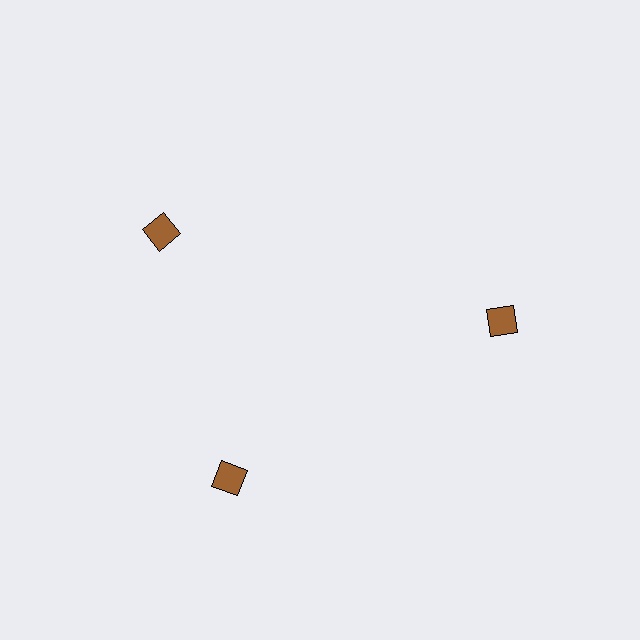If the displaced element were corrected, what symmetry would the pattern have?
It would have 3-fold rotational symmetry — the pattern would map onto itself every 120 degrees.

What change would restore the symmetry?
The symmetry would be restored by rotating it back into even spacing with its neighbors so that all 3 diamonds sit at equal angles and equal distance from the center.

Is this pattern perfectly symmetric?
No. The 3 brown diamonds are arranged in a ring, but one element near the 11 o'clock position is rotated out of alignment along the ring, breaking the 3-fold rotational symmetry.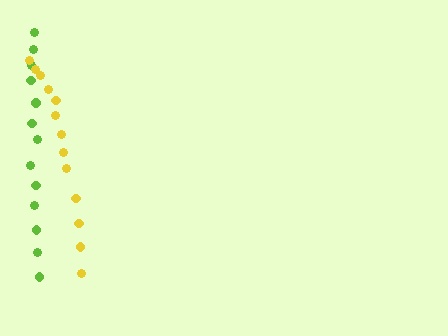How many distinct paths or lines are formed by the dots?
There are 2 distinct paths.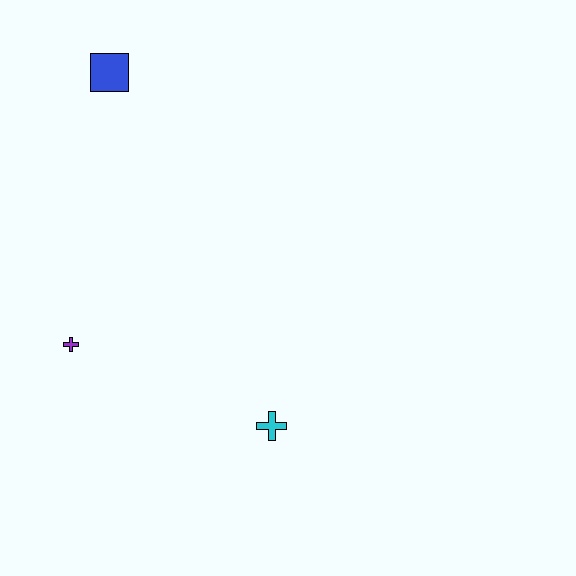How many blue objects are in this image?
There is 1 blue object.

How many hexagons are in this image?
There are no hexagons.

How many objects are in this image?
There are 3 objects.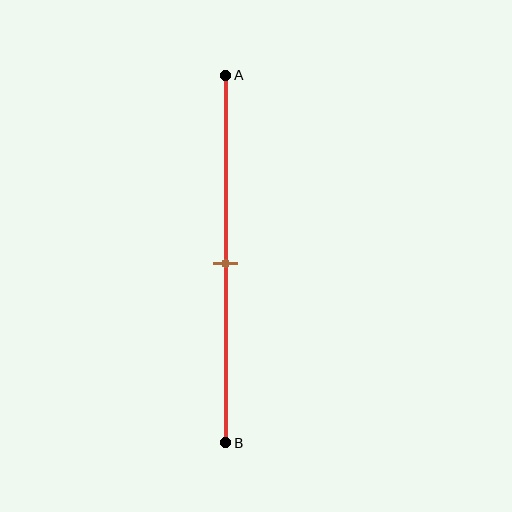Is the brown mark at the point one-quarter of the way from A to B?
No, the mark is at about 50% from A, not at the 25% one-quarter point.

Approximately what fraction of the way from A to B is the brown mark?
The brown mark is approximately 50% of the way from A to B.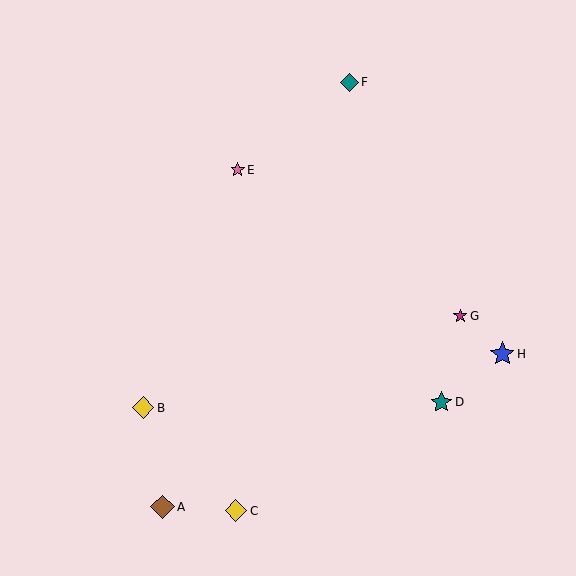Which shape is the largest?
The blue star (labeled H) is the largest.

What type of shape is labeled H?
Shape H is a blue star.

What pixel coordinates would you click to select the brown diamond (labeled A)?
Click at (162, 507) to select the brown diamond A.